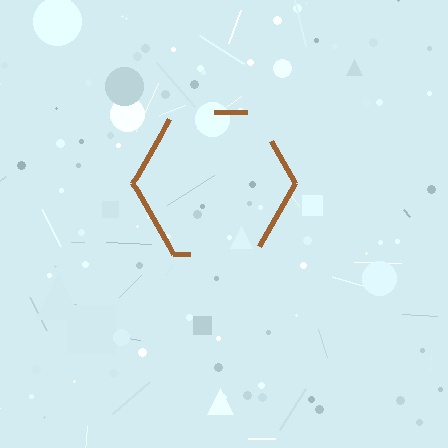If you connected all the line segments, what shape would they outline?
They would outline a hexagon.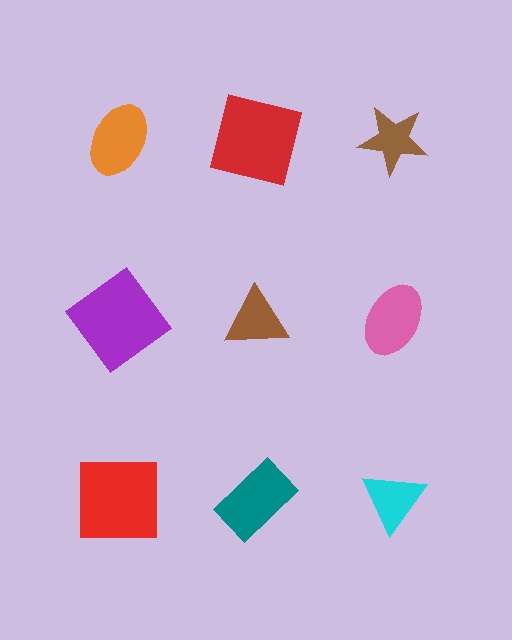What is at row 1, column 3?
A brown star.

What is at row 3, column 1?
A red square.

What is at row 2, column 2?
A brown triangle.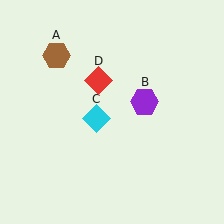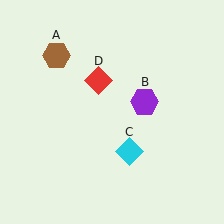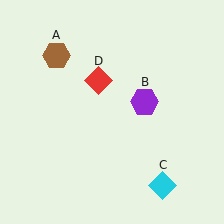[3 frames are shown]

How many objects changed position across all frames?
1 object changed position: cyan diamond (object C).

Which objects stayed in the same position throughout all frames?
Brown hexagon (object A) and purple hexagon (object B) and red diamond (object D) remained stationary.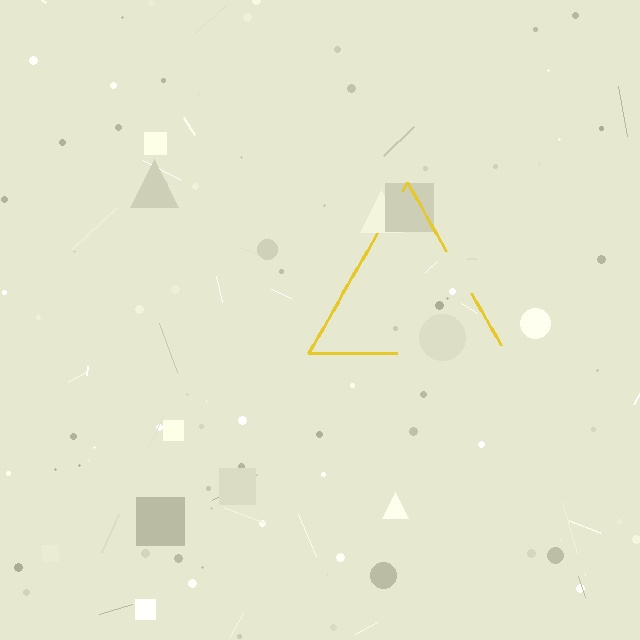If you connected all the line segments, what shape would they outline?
They would outline a triangle.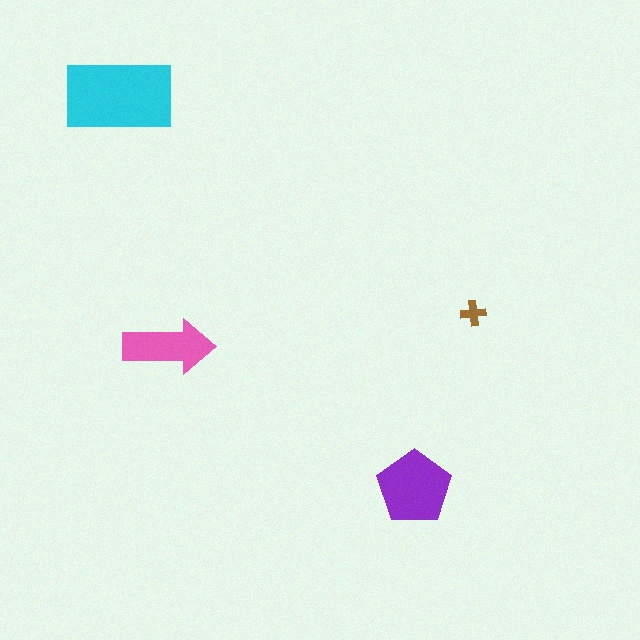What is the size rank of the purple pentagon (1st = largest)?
2nd.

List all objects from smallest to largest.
The brown cross, the pink arrow, the purple pentagon, the cyan rectangle.